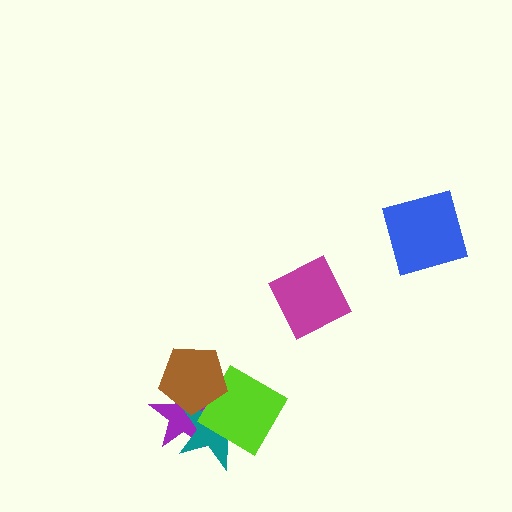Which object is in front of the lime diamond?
The brown pentagon is in front of the lime diamond.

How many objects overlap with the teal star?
3 objects overlap with the teal star.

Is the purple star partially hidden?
Yes, it is partially covered by another shape.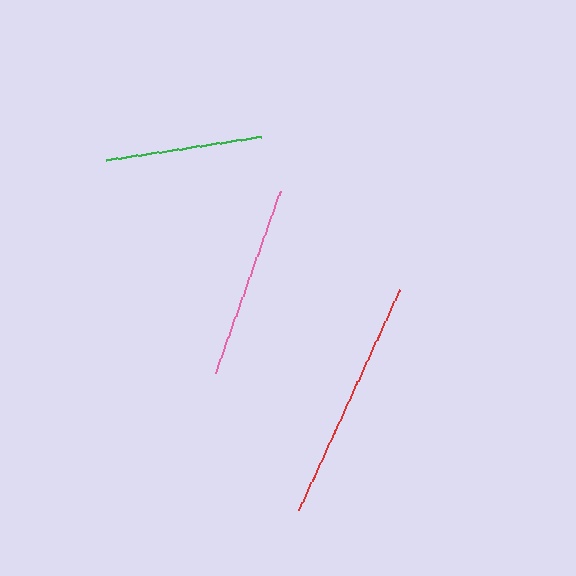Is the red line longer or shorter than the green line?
The red line is longer than the green line.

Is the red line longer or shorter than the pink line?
The red line is longer than the pink line.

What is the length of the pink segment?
The pink segment is approximately 193 pixels long.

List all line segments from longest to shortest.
From longest to shortest: red, pink, green.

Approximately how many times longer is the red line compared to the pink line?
The red line is approximately 1.3 times the length of the pink line.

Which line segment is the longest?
The red line is the longest at approximately 244 pixels.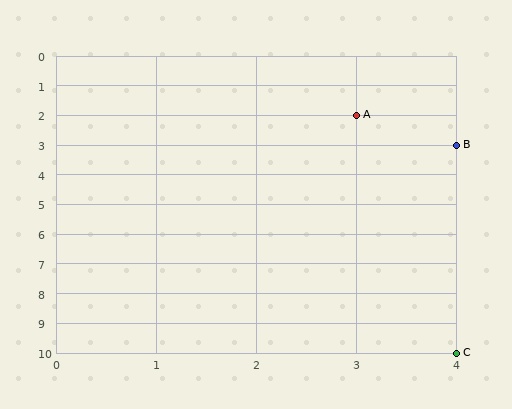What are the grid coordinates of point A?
Point A is at grid coordinates (3, 2).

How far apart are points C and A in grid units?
Points C and A are 1 column and 8 rows apart (about 8.1 grid units diagonally).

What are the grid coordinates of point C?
Point C is at grid coordinates (4, 10).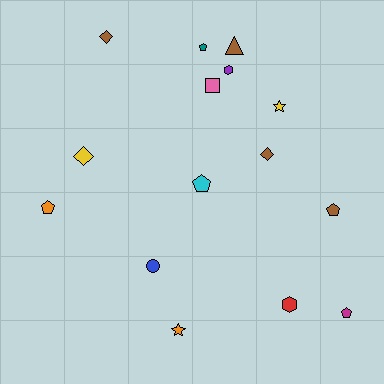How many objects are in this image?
There are 15 objects.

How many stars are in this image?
There are 2 stars.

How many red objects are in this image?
There is 1 red object.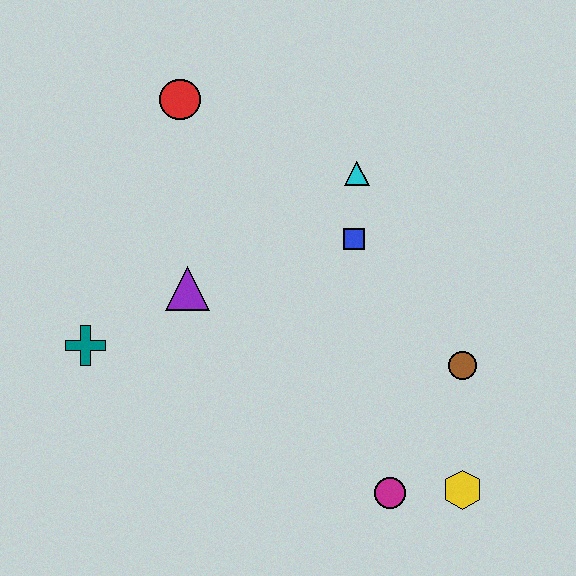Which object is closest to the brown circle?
The yellow hexagon is closest to the brown circle.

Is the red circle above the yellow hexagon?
Yes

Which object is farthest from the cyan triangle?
The yellow hexagon is farthest from the cyan triangle.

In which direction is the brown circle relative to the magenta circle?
The brown circle is above the magenta circle.